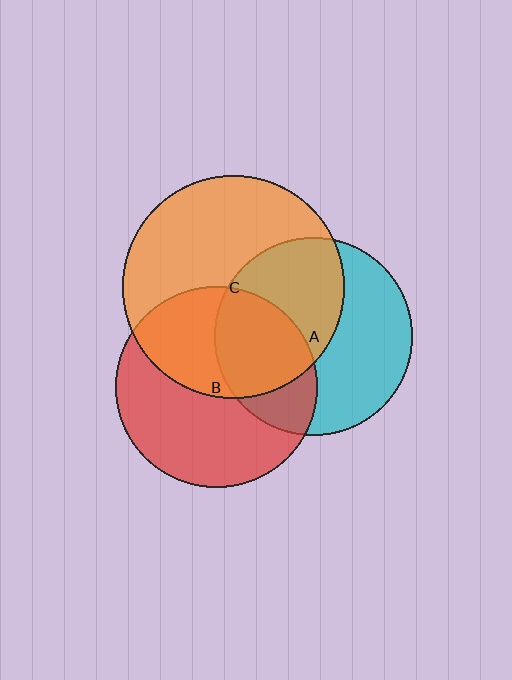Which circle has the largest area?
Circle C (orange).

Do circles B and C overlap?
Yes.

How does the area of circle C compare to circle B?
Approximately 1.2 times.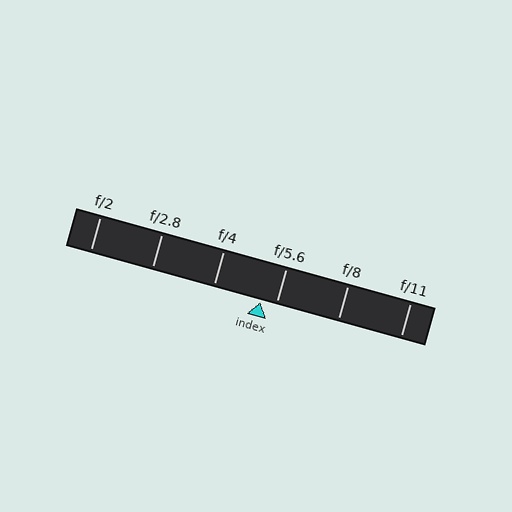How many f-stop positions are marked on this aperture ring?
There are 6 f-stop positions marked.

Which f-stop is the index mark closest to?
The index mark is closest to f/5.6.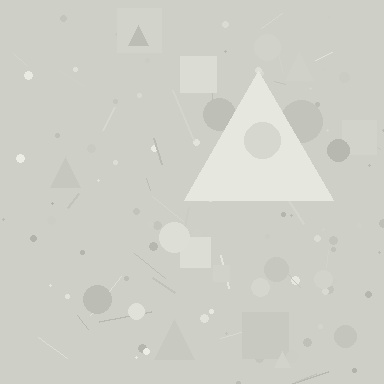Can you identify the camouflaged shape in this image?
The camouflaged shape is a triangle.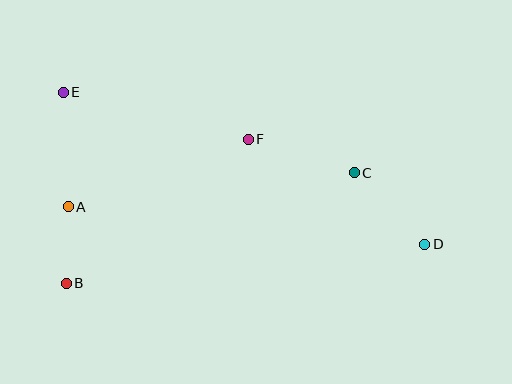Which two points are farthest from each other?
Points D and E are farthest from each other.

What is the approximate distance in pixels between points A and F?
The distance between A and F is approximately 192 pixels.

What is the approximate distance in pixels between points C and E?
The distance between C and E is approximately 302 pixels.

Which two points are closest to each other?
Points A and B are closest to each other.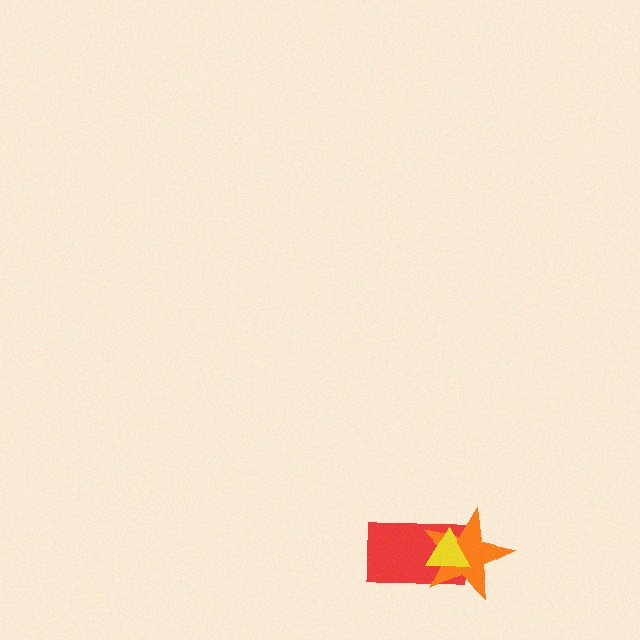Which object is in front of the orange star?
The yellow triangle is in front of the orange star.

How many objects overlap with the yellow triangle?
2 objects overlap with the yellow triangle.